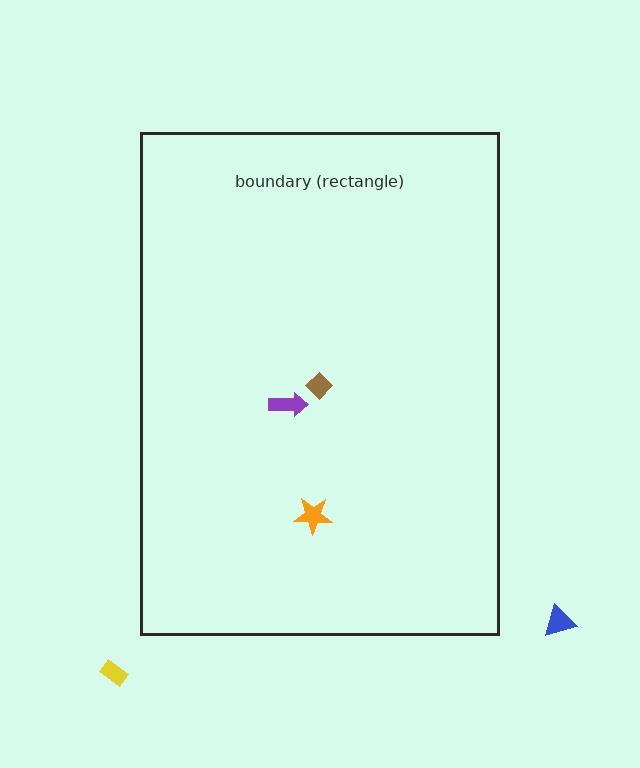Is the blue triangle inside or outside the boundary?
Outside.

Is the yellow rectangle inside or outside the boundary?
Outside.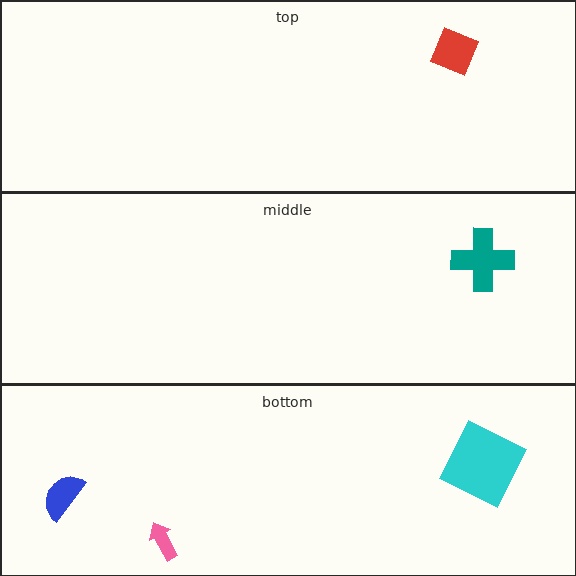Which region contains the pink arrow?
The bottom region.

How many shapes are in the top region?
1.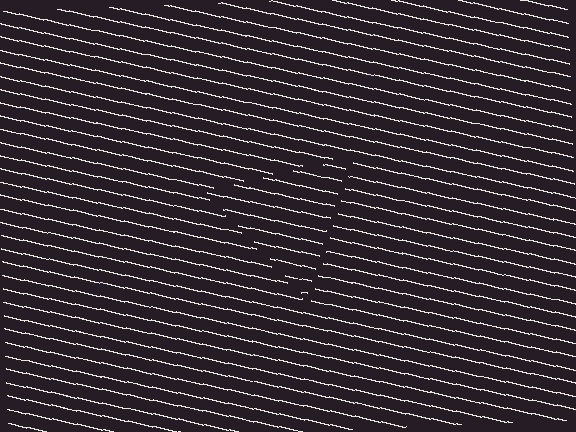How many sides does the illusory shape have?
3 sides — the line-ends trace a triangle.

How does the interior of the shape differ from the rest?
The interior of the shape contains the same grating, shifted by half a period — the contour is defined by the phase discontinuity where line-ends from the inner and outer gratings abut.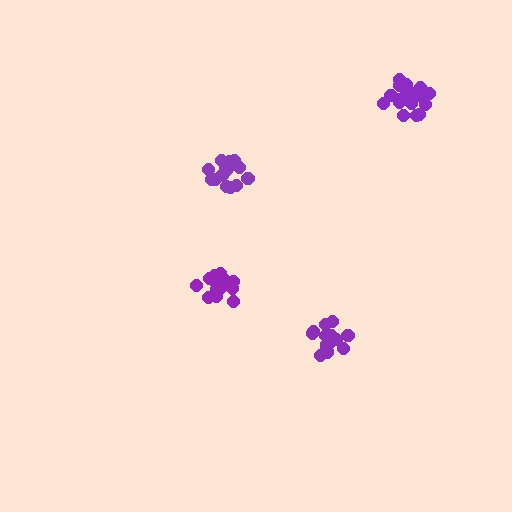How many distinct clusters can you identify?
There are 4 distinct clusters.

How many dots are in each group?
Group 1: 16 dots, Group 2: 14 dots, Group 3: 14 dots, Group 4: 19 dots (63 total).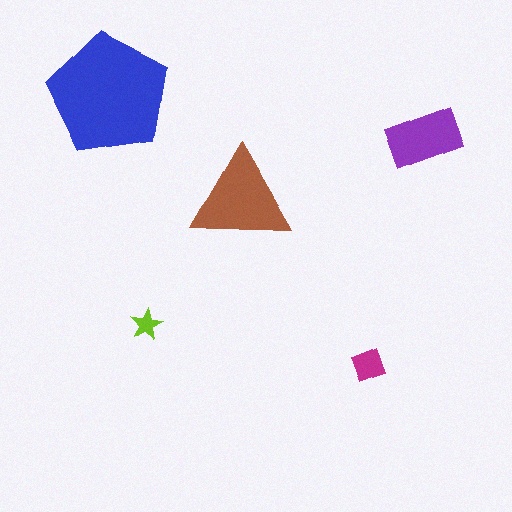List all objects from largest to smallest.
The blue pentagon, the brown triangle, the purple rectangle, the magenta diamond, the lime star.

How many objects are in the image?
There are 5 objects in the image.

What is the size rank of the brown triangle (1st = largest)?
2nd.